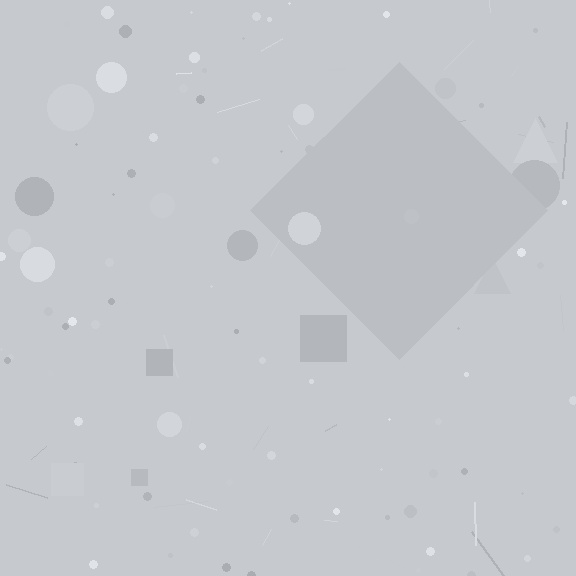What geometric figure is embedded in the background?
A diamond is embedded in the background.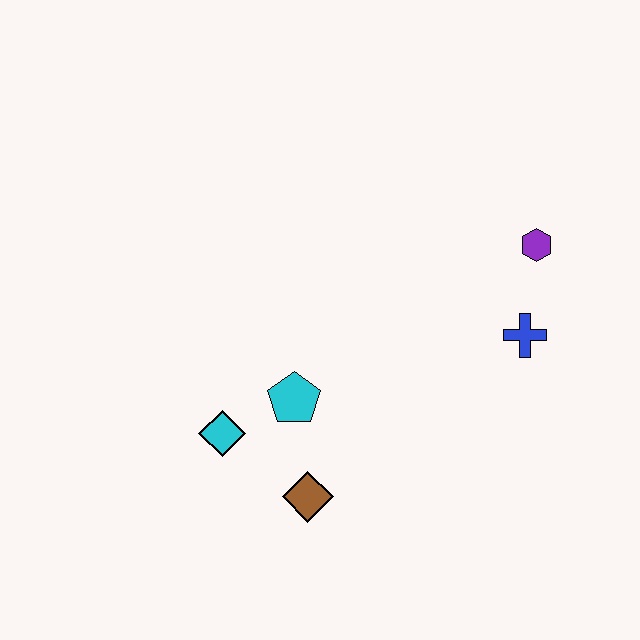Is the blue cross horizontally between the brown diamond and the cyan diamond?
No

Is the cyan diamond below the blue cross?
Yes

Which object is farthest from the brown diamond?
The purple hexagon is farthest from the brown diamond.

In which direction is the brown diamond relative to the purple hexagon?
The brown diamond is below the purple hexagon.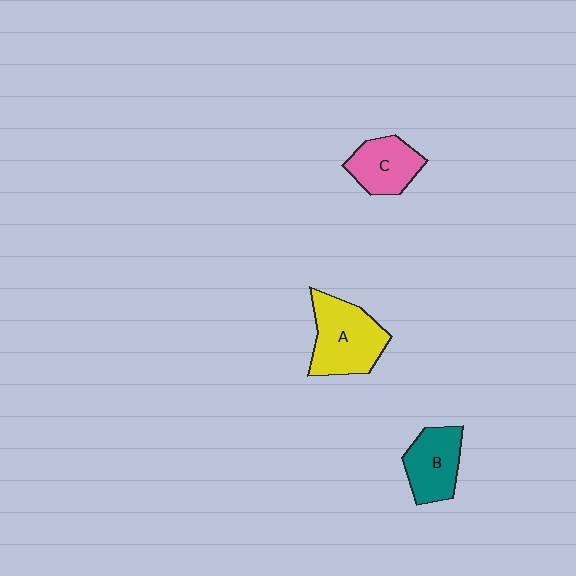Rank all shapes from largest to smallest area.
From largest to smallest: A (yellow), B (teal), C (pink).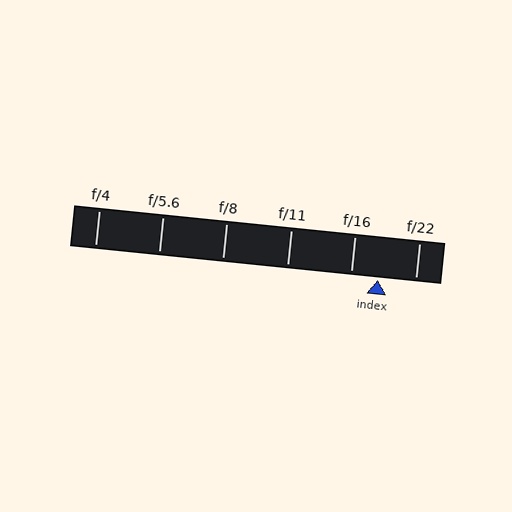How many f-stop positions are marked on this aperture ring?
There are 6 f-stop positions marked.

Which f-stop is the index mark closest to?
The index mark is closest to f/16.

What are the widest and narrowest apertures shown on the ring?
The widest aperture shown is f/4 and the narrowest is f/22.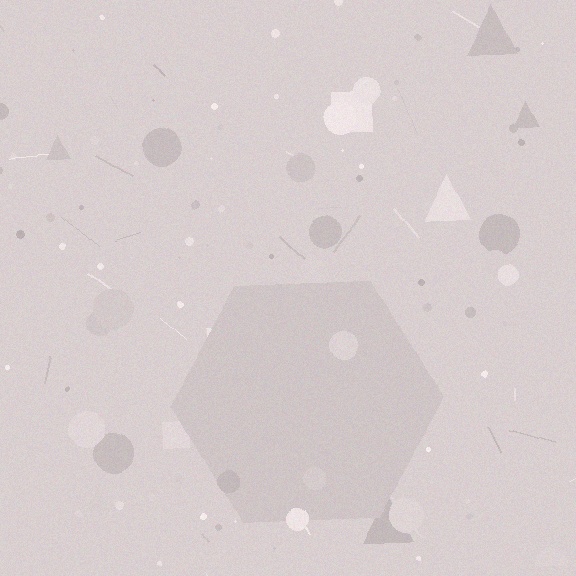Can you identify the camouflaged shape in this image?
The camouflaged shape is a hexagon.